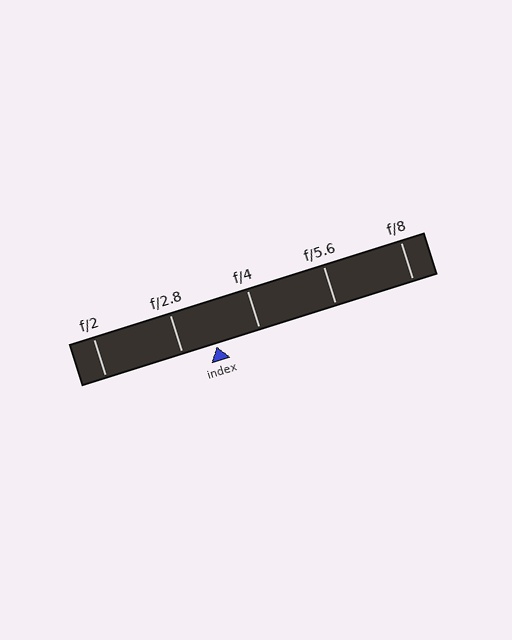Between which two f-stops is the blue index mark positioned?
The index mark is between f/2.8 and f/4.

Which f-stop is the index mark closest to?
The index mark is closest to f/2.8.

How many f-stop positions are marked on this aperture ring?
There are 5 f-stop positions marked.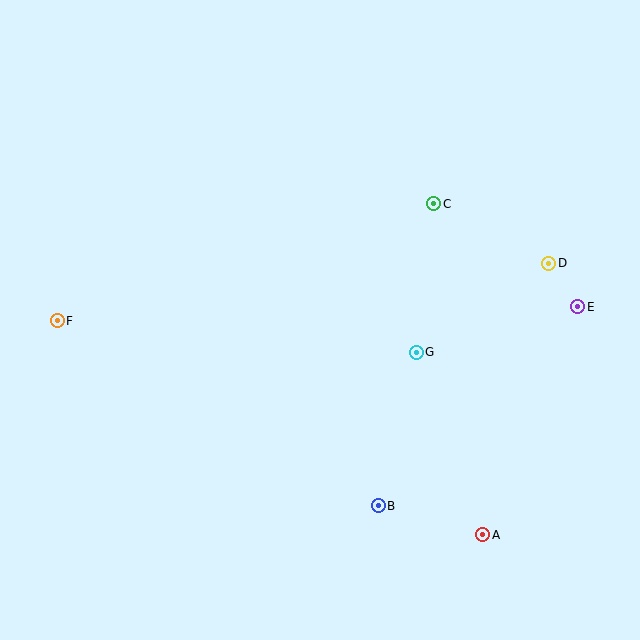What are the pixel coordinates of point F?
Point F is at (57, 321).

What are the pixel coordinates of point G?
Point G is at (416, 352).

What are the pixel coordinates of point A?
Point A is at (483, 535).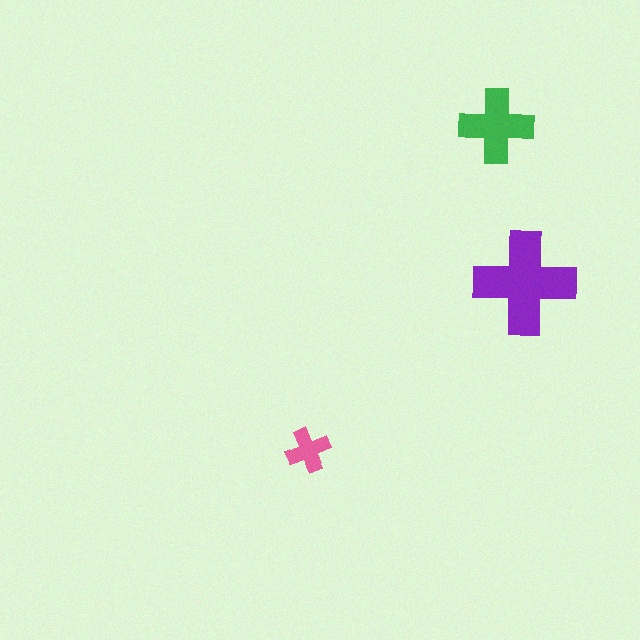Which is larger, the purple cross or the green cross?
The purple one.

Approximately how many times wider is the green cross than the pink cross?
About 1.5 times wider.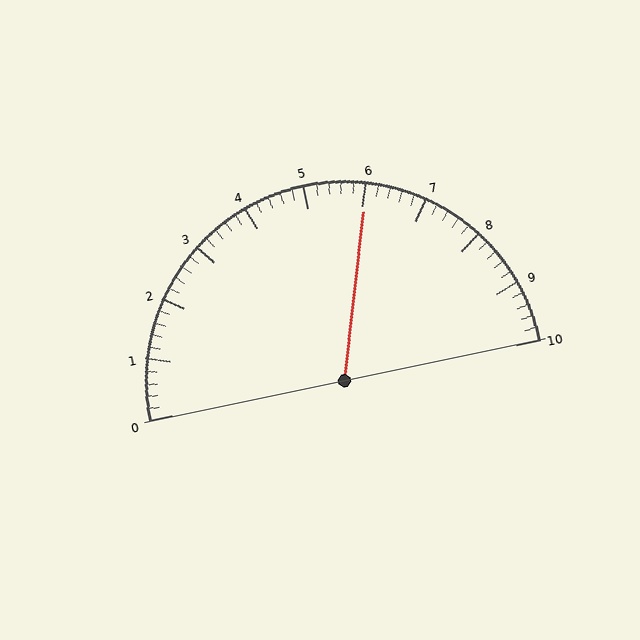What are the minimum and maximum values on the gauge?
The gauge ranges from 0 to 10.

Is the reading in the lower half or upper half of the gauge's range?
The reading is in the upper half of the range (0 to 10).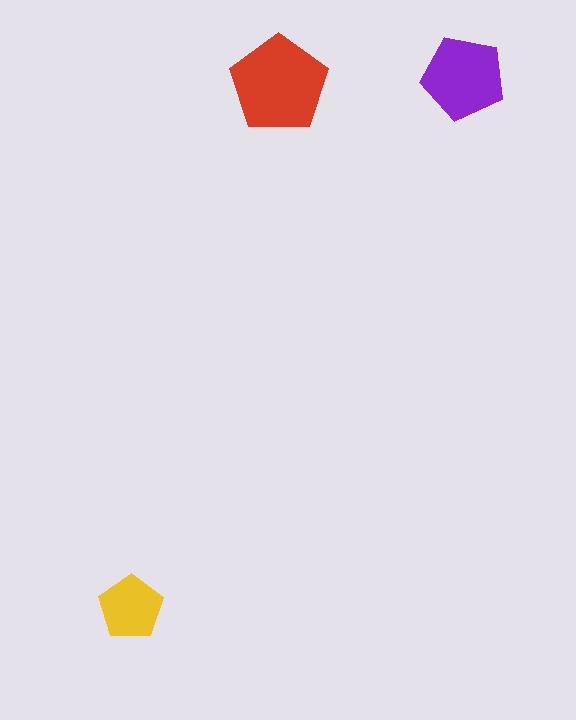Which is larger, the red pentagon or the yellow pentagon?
The red one.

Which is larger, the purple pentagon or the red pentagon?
The red one.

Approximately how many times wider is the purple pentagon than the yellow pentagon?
About 1.5 times wider.